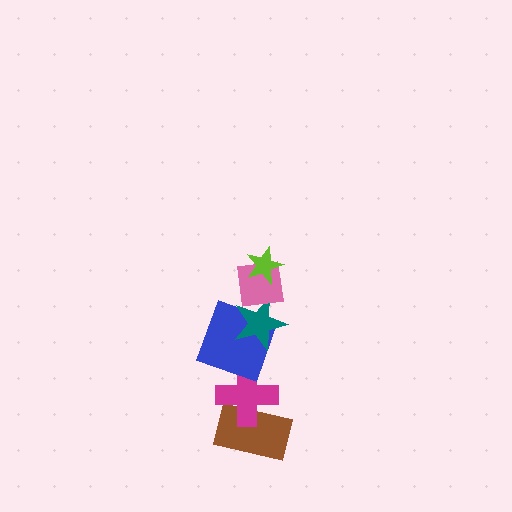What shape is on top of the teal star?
The pink square is on top of the teal star.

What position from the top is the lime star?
The lime star is 1st from the top.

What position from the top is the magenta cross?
The magenta cross is 5th from the top.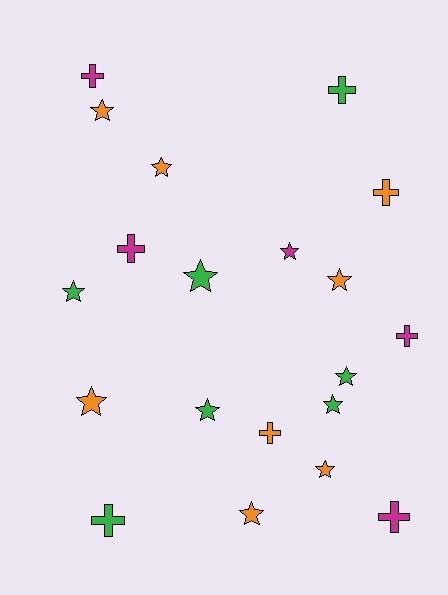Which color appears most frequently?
Orange, with 8 objects.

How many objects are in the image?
There are 20 objects.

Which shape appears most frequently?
Star, with 12 objects.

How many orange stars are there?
There are 6 orange stars.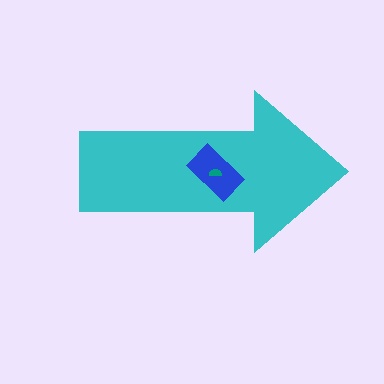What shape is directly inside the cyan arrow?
The blue rectangle.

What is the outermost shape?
The cyan arrow.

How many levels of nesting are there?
3.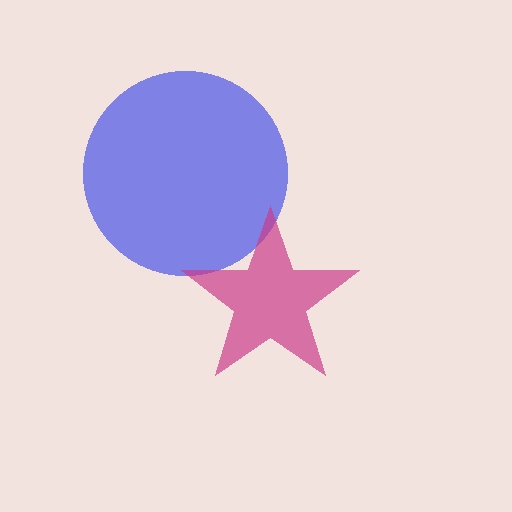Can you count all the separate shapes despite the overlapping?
Yes, there are 2 separate shapes.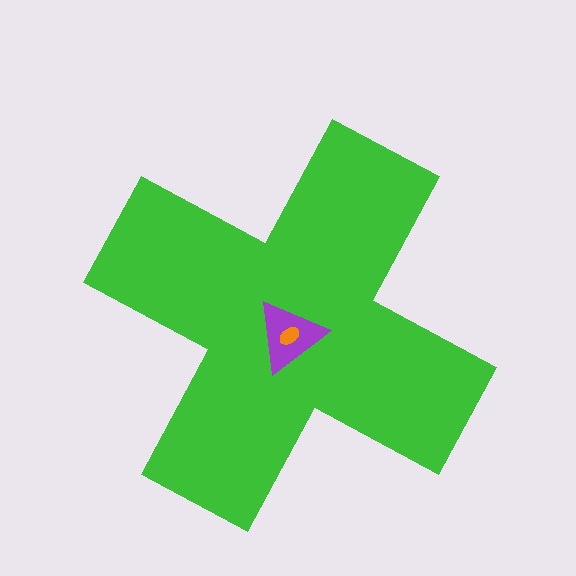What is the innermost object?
The orange ellipse.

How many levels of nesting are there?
3.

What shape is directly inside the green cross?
The purple triangle.